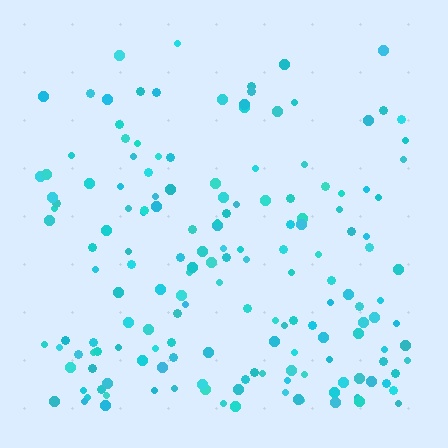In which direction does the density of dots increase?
From top to bottom, with the bottom side densest.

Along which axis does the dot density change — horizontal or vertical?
Vertical.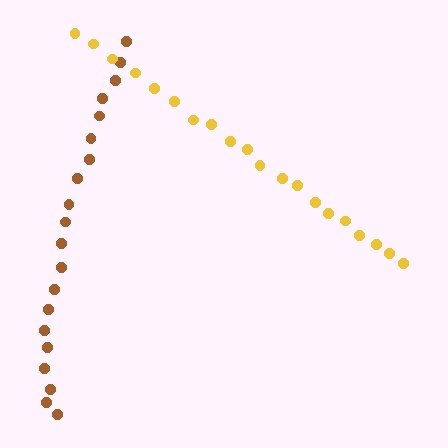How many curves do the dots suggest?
There are 2 distinct paths.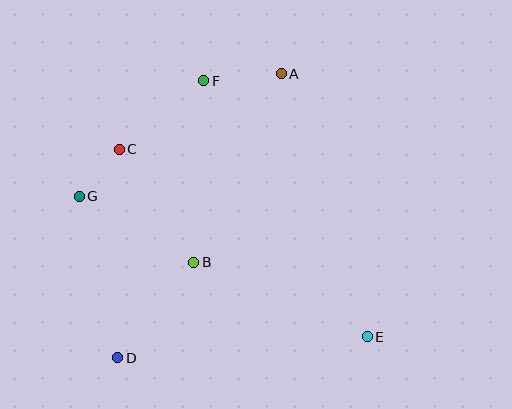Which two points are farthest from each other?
Points A and D are farthest from each other.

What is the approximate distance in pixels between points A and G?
The distance between A and G is approximately 236 pixels.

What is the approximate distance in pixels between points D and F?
The distance between D and F is approximately 290 pixels.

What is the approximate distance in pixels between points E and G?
The distance between E and G is approximately 320 pixels.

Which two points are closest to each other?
Points C and G are closest to each other.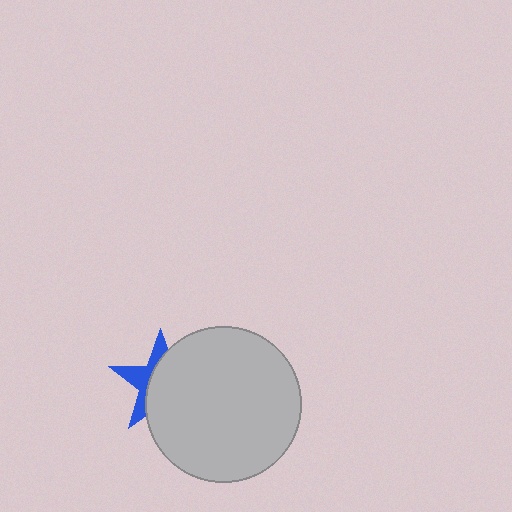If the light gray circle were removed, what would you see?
You would see the complete blue star.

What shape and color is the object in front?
The object in front is a light gray circle.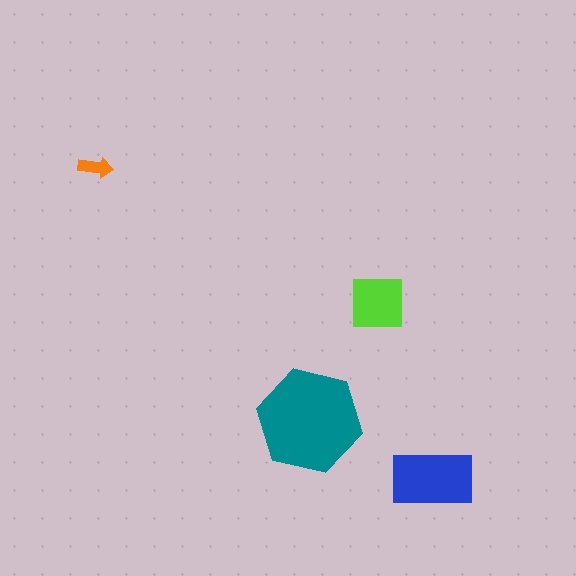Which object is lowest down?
The blue rectangle is bottommost.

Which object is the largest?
The teal hexagon.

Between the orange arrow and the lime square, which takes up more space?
The lime square.